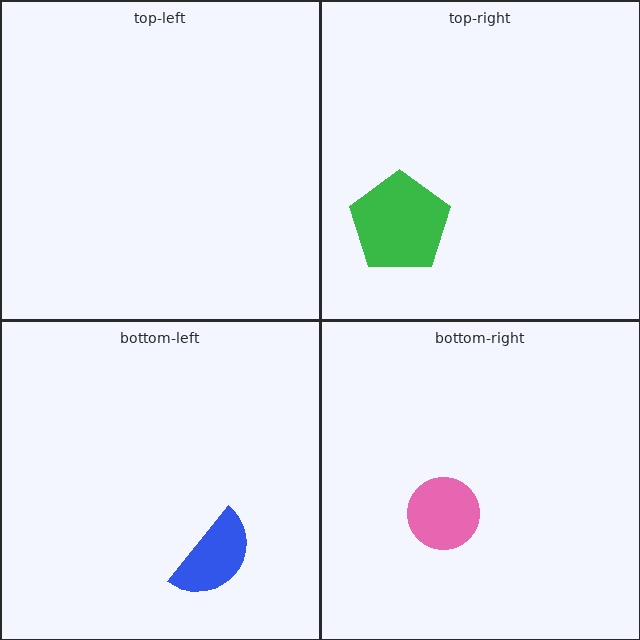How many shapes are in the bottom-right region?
1.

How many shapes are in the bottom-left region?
1.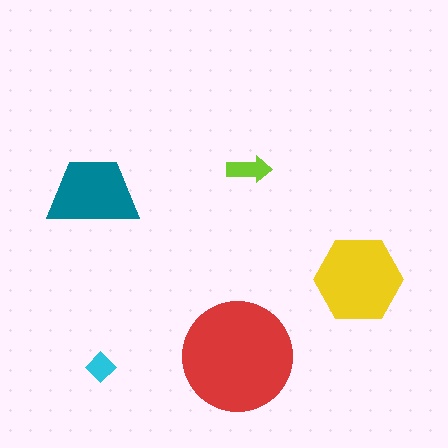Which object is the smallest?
The cyan diamond.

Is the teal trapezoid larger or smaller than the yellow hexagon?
Smaller.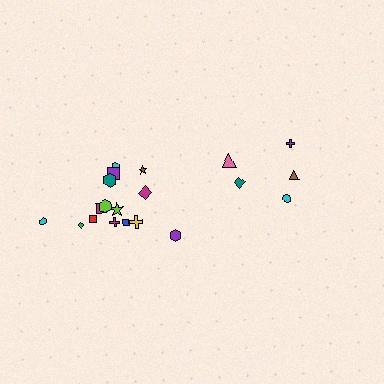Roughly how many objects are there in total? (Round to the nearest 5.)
Roughly 20 objects in total.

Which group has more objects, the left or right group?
The left group.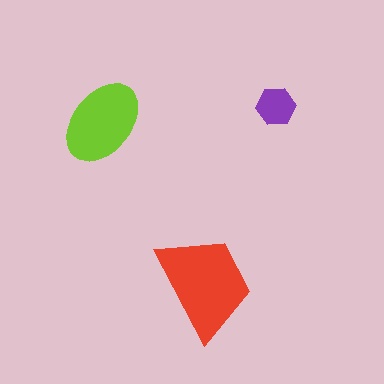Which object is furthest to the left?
The lime ellipse is leftmost.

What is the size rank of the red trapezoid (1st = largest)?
1st.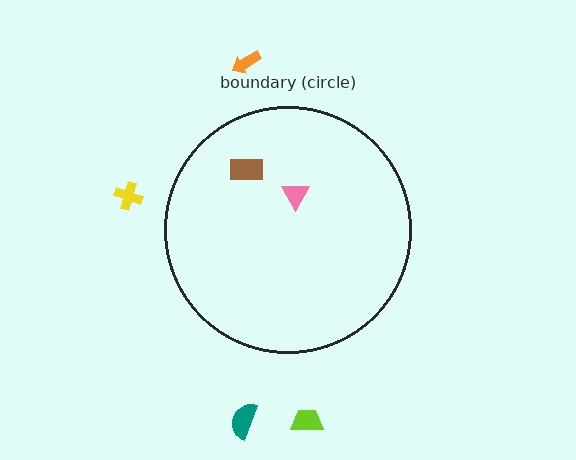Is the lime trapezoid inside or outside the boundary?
Outside.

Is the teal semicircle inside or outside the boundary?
Outside.